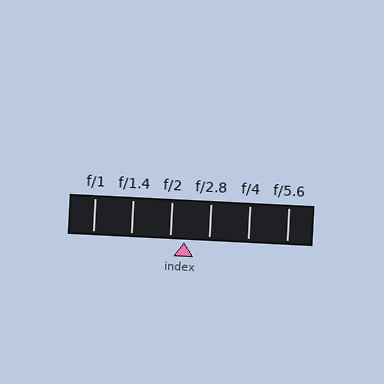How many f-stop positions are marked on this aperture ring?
There are 6 f-stop positions marked.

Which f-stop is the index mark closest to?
The index mark is closest to f/2.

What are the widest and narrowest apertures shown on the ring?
The widest aperture shown is f/1 and the narrowest is f/5.6.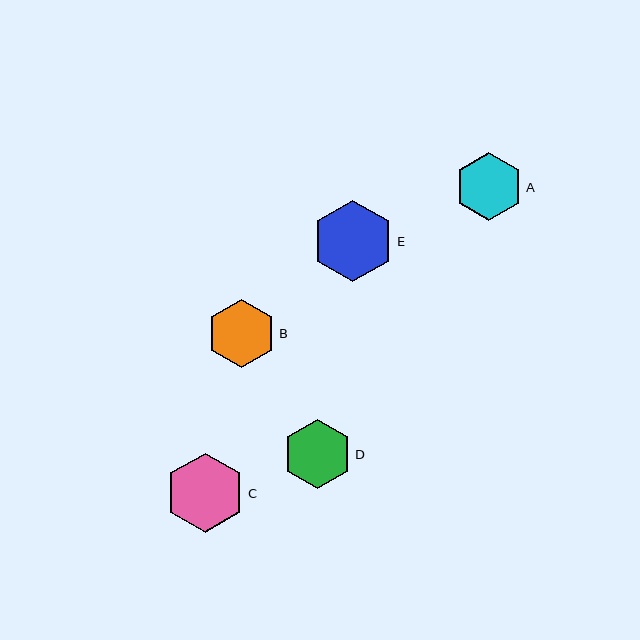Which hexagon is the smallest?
Hexagon A is the smallest with a size of approximately 68 pixels.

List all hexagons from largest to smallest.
From largest to smallest: E, C, B, D, A.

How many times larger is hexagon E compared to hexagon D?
Hexagon E is approximately 1.2 times the size of hexagon D.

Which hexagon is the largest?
Hexagon E is the largest with a size of approximately 81 pixels.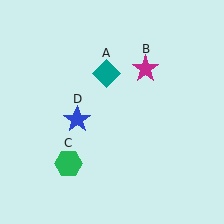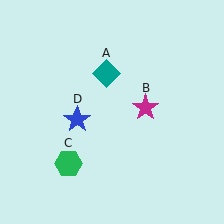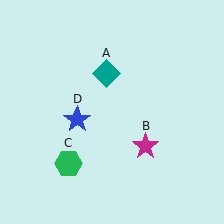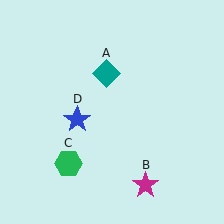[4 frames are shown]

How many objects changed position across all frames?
1 object changed position: magenta star (object B).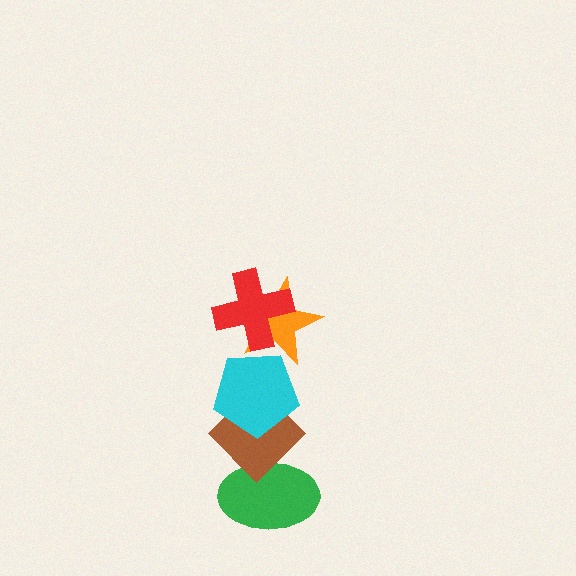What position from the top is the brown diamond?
The brown diamond is 4th from the top.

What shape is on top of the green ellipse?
The brown diamond is on top of the green ellipse.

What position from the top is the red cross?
The red cross is 1st from the top.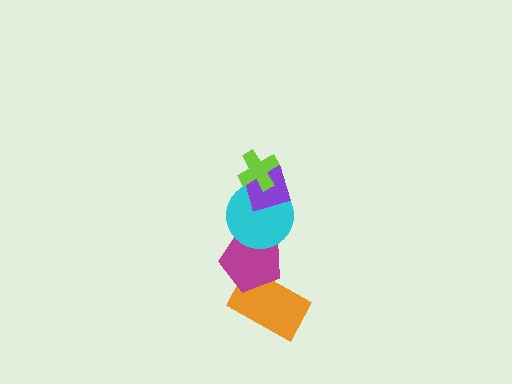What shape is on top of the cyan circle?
The purple diamond is on top of the cyan circle.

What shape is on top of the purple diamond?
The lime cross is on top of the purple diamond.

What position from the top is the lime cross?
The lime cross is 1st from the top.